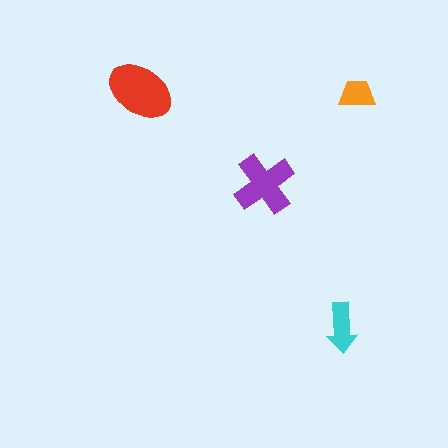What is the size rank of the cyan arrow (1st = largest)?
3rd.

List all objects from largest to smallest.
The red ellipse, the purple cross, the cyan arrow, the orange trapezoid.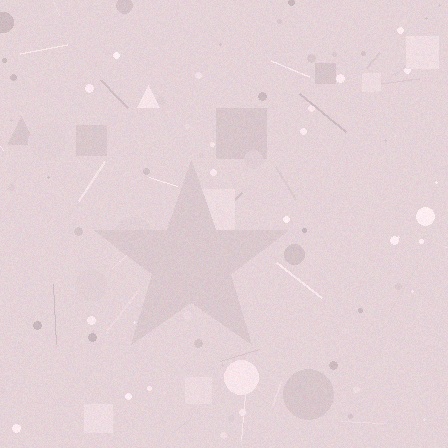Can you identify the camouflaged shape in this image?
The camouflaged shape is a star.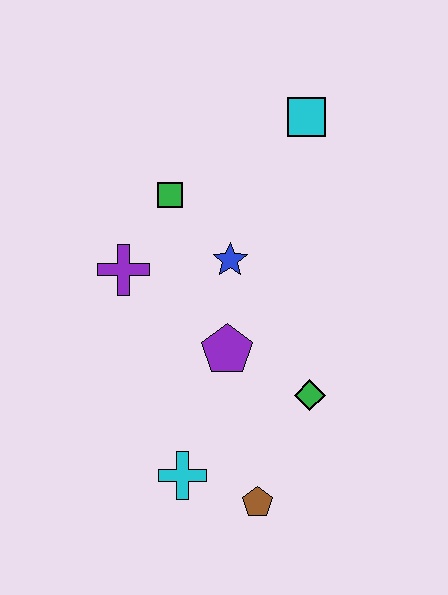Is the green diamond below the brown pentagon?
No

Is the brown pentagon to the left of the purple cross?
No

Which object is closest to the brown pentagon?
The cyan cross is closest to the brown pentagon.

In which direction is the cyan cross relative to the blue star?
The cyan cross is below the blue star.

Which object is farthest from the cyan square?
The brown pentagon is farthest from the cyan square.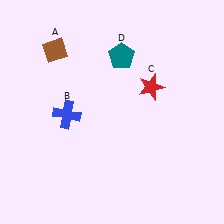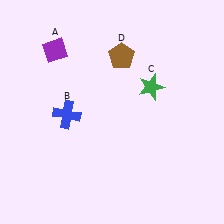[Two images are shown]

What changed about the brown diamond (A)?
In Image 1, A is brown. In Image 2, it changed to purple.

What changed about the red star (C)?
In Image 1, C is red. In Image 2, it changed to green.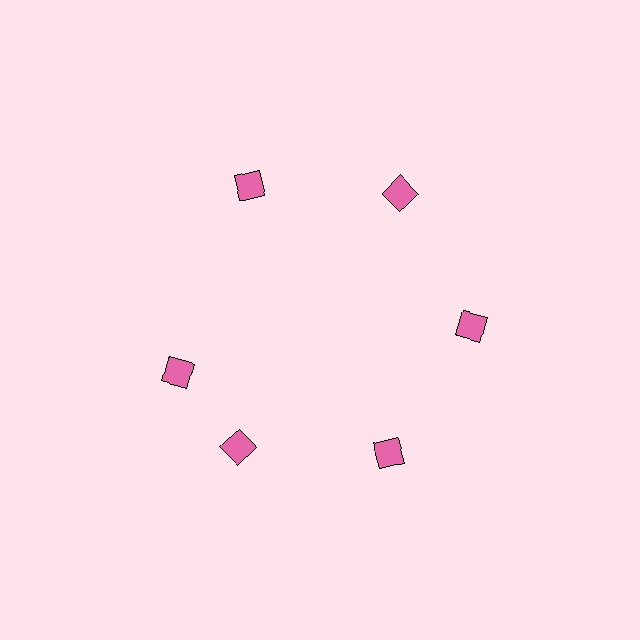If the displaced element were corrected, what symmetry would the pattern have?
It would have 6-fold rotational symmetry — the pattern would map onto itself every 60 degrees.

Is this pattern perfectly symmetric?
No. The 6 pink diamonds are arranged in a ring, but one element near the 9 o'clock position is rotated out of alignment along the ring, breaking the 6-fold rotational symmetry.